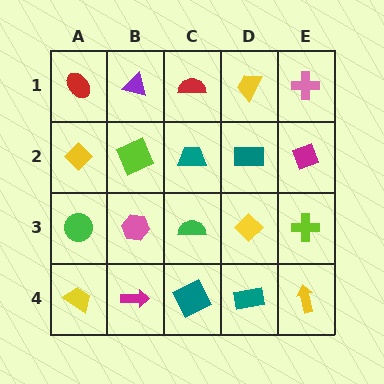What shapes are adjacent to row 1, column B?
A lime square (row 2, column B), a red ellipse (row 1, column A), a red semicircle (row 1, column C).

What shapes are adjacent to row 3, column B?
A lime square (row 2, column B), a magenta arrow (row 4, column B), a green circle (row 3, column A), a green semicircle (row 3, column C).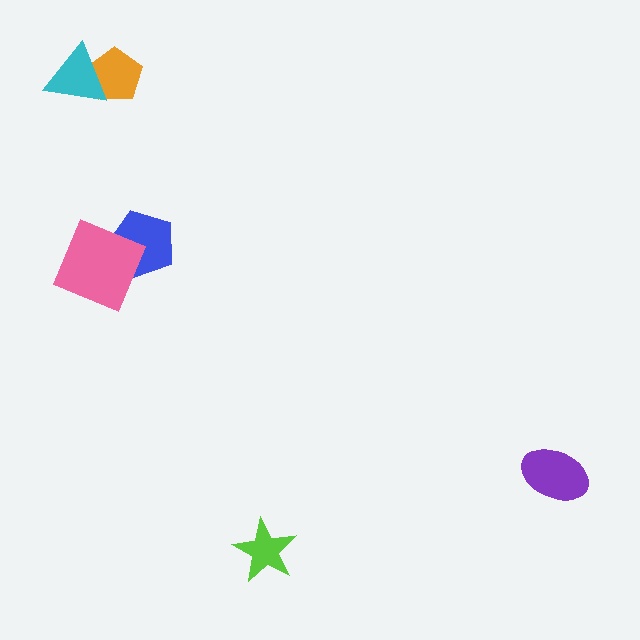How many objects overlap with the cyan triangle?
1 object overlaps with the cyan triangle.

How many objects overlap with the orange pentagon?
1 object overlaps with the orange pentagon.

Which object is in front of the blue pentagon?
The pink diamond is in front of the blue pentagon.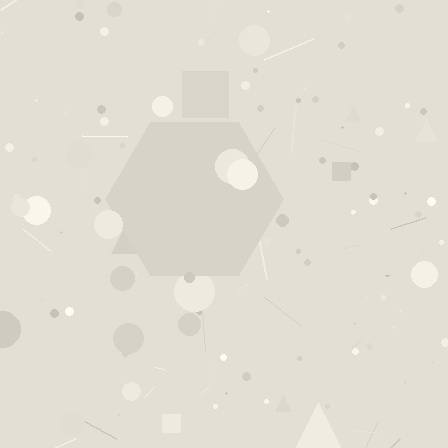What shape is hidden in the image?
A hexagon is hidden in the image.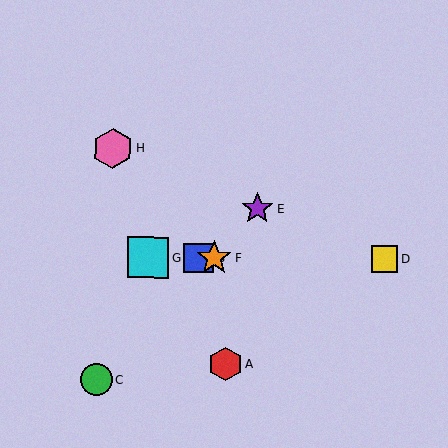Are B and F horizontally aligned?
Yes, both are at y≈258.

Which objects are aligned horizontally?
Objects B, D, F, G are aligned horizontally.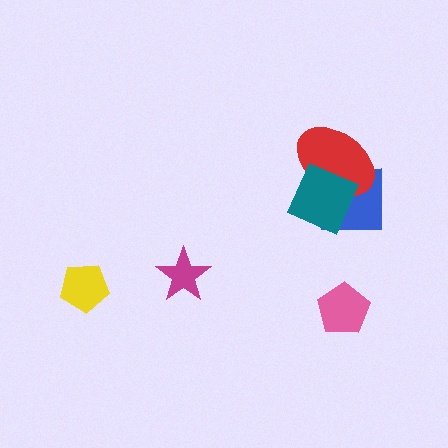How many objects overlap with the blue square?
2 objects overlap with the blue square.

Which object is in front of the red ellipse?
The teal diamond is in front of the red ellipse.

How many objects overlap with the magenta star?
0 objects overlap with the magenta star.